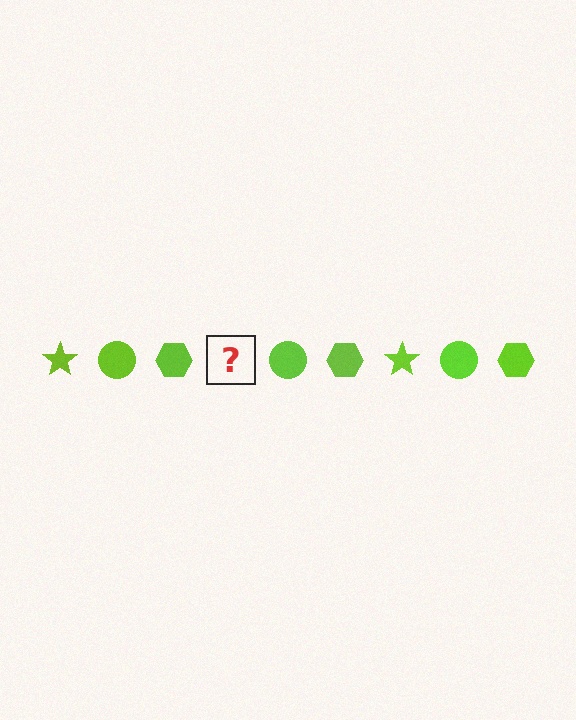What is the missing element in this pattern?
The missing element is a lime star.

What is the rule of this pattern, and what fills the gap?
The rule is that the pattern cycles through star, circle, hexagon shapes in lime. The gap should be filled with a lime star.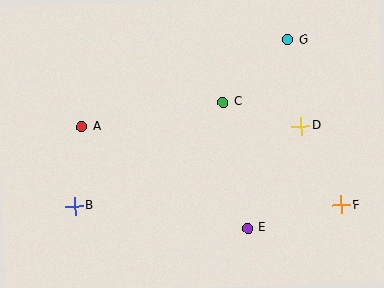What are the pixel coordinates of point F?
Point F is at (341, 205).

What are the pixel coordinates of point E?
Point E is at (247, 228).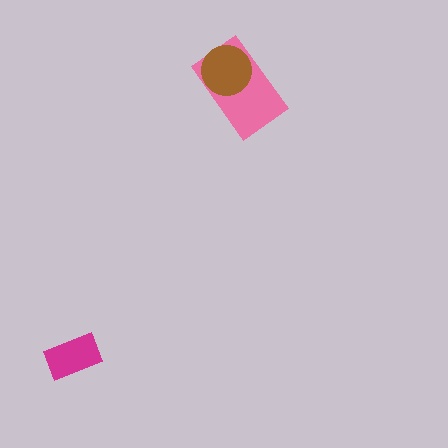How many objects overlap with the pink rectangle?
1 object overlaps with the pink rectangle.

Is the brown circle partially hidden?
No, no other shape covers it.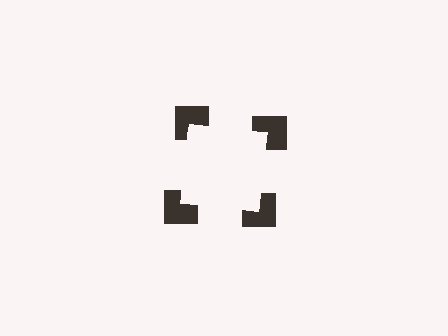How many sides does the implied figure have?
4 sides.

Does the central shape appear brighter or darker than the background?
It typically appears slightly brighter than the background, even though no actual brightness change is drawn.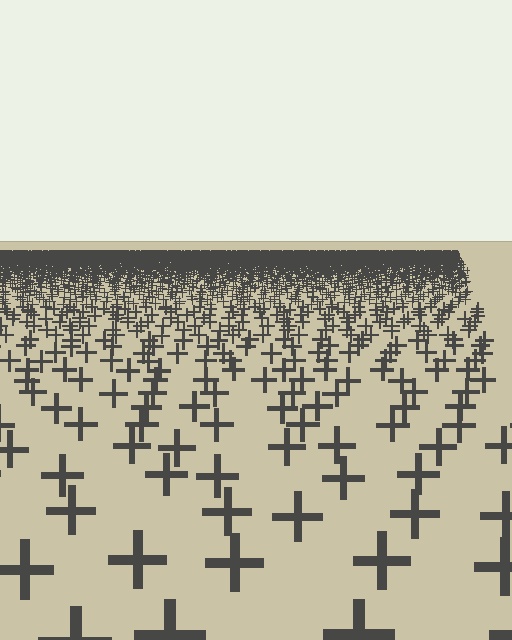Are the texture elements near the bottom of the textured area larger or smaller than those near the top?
Larger. Near the bottom, elements are closer to the viewer and appear at a bigger on-screen size.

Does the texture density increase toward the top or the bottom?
Density increases toward the top.